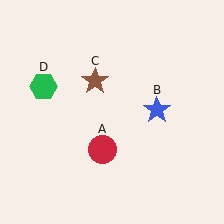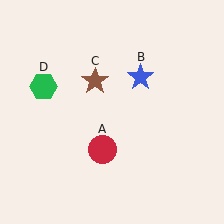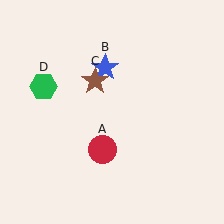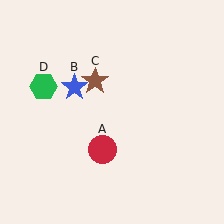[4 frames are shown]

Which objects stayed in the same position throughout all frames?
Red circle (object A) and brown star (object C) and green hexagon (object D) remained stationary.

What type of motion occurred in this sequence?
The blue star (object B) rotated counterclockwise around the center of the scene.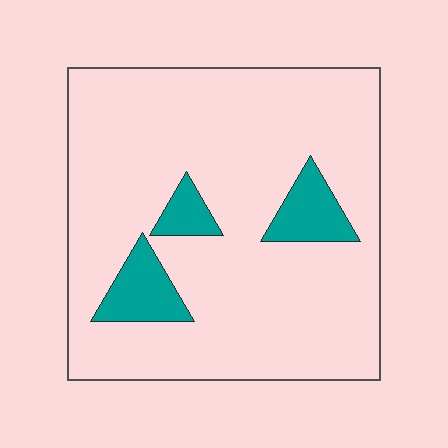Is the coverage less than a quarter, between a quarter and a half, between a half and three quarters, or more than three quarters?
Less than a quarter.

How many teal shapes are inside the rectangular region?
3.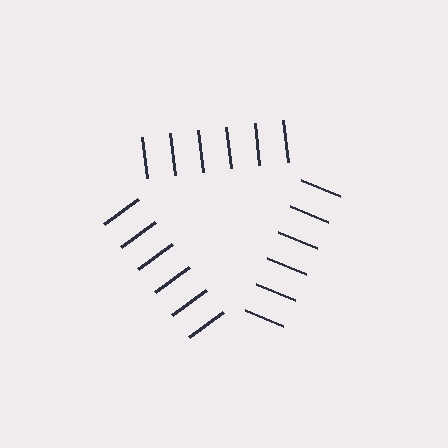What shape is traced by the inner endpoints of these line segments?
An illusory triangle — the line segments terminate on its edges but no continuous stroke is drawn.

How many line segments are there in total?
18 — 6 along each of the 3 edges.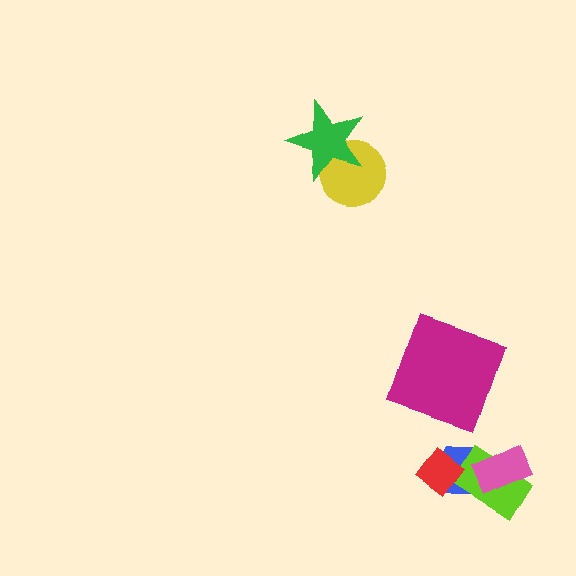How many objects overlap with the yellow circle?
1 object overlaps with the yellow circle.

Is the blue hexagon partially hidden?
Yes, it is partially covered by another shape.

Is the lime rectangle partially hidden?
Yes, it is partially covered by another shape.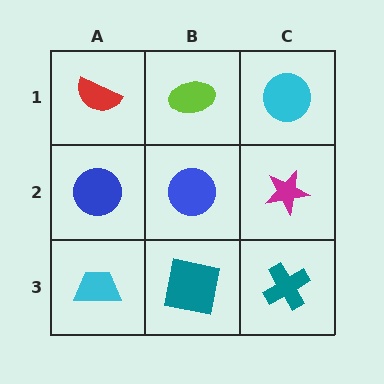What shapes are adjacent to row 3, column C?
A magenta star (row 2, column C), a teal square (row 3, column B).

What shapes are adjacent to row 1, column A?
A blue circle (row 2, column A), a lime ellipse (row 1, column B).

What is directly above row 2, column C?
A cyan circle.